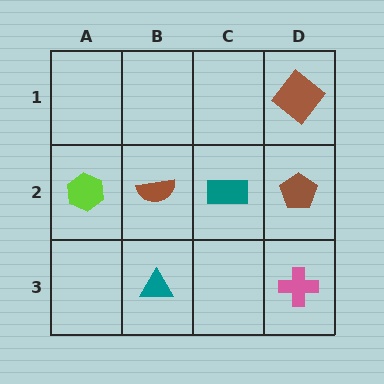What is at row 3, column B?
A teal triangle.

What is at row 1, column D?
A brown diamond.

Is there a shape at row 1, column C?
No, that cell is empty.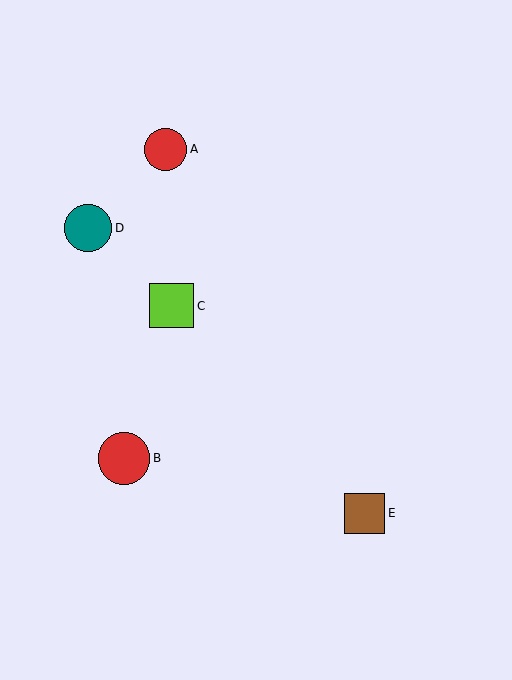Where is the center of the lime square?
The center of the lime square is at (172, 306).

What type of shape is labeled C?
Shape C is a lime square.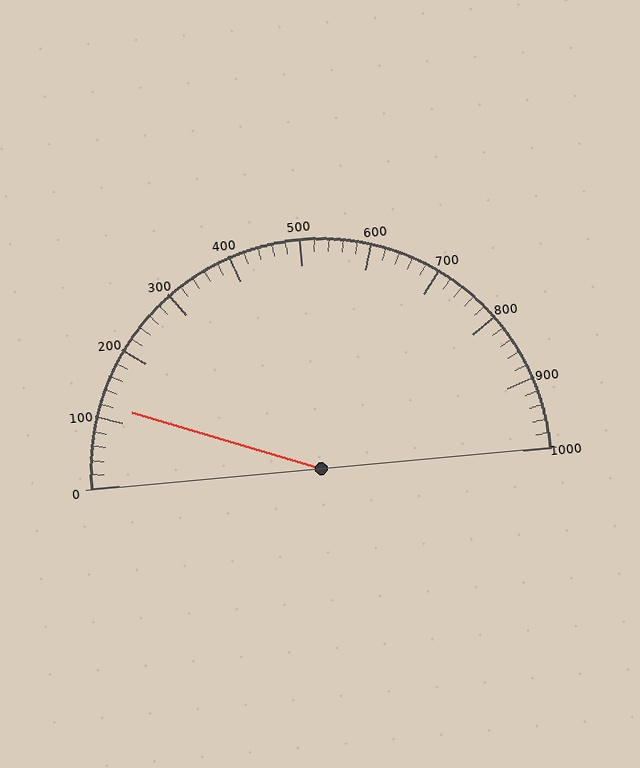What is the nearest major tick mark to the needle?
The nearest major tick mark is 100.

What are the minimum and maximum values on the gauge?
The gauge ranges from 0 to 1000.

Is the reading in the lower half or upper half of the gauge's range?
The reading is in the lower half of the range (0 to 1000).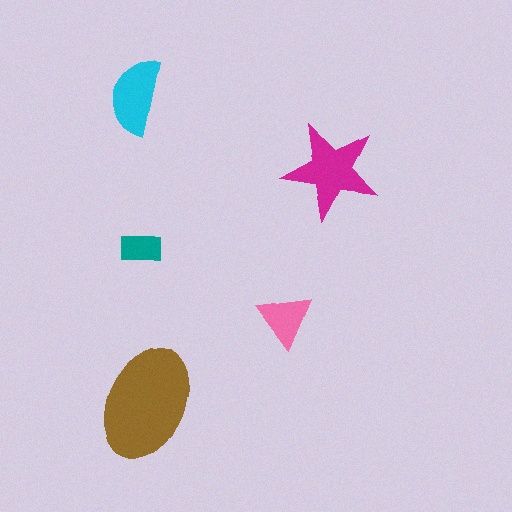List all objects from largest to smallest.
The brown ellipse, the magenta star, the cyan semicircle, the pink triangle, the teal rectangle.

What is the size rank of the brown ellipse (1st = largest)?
1st.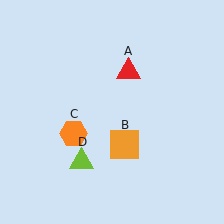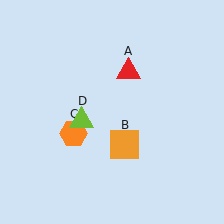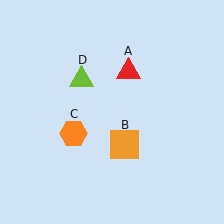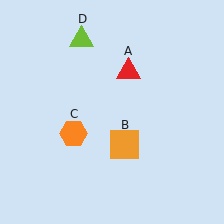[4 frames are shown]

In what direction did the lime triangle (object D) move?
The lime triangle (object D) moved up.